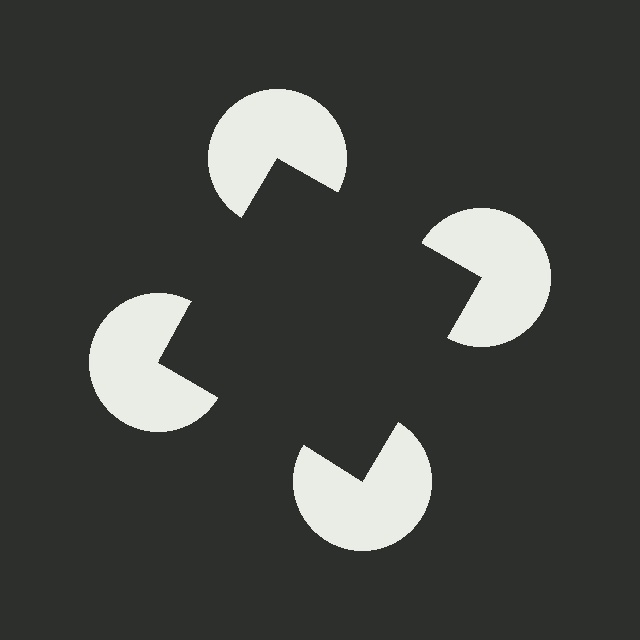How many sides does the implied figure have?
4 sides.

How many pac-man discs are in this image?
There are 4 — one at each vertex of the illusory square.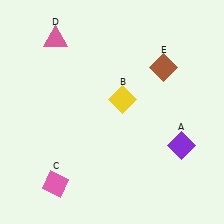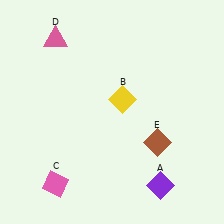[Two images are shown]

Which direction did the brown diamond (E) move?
The brown diamond (E) moved down.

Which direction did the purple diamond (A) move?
The purple diamond (A) moved down.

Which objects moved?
The objects that moved are: the purple diamond (A), the brown diamond (E).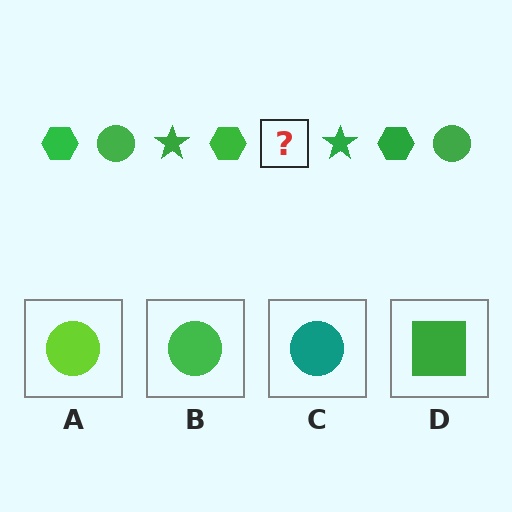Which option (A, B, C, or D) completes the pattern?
B.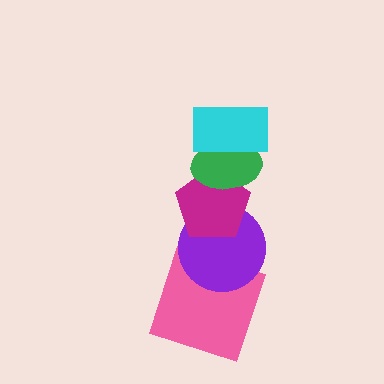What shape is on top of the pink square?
The purple circle is on top of the pink square.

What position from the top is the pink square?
The pink square is 5th from the top.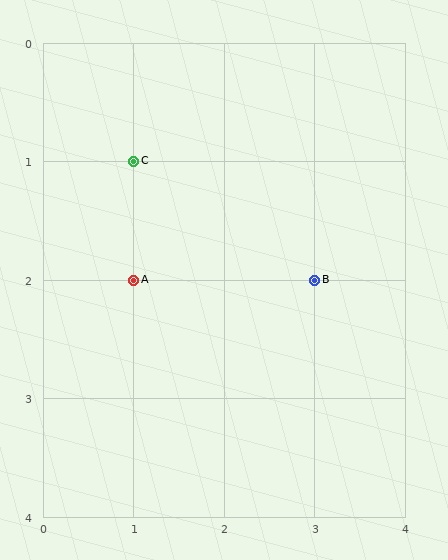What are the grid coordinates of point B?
Point B is at grid coordinates (3, 2).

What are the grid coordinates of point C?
Point C is at grid coordinates (1, 1).